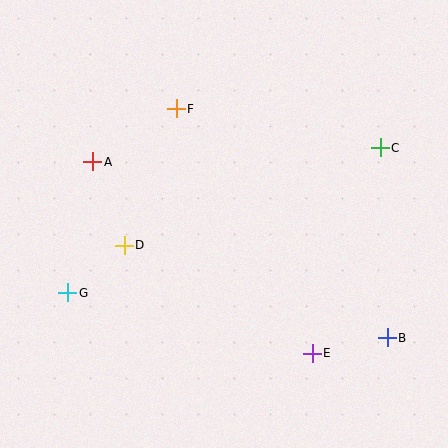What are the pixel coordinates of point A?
Point A is at (92, 162).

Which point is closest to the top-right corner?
Point C is closest to the top-right corner.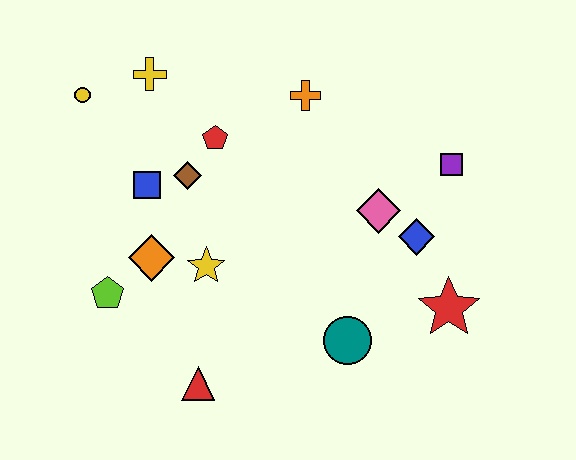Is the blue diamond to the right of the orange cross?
Yes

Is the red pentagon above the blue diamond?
Yes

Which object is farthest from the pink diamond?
The yellow circle is farthest from the pink diamond.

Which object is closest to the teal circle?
The red star is closest to the teal circle.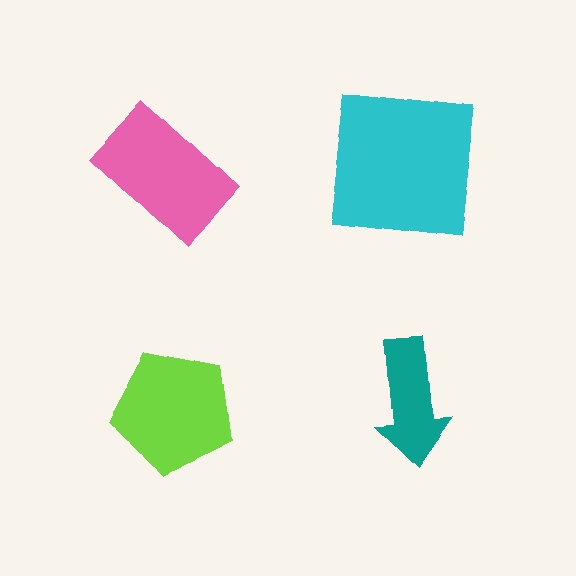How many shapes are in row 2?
2 shapes.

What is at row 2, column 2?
A teal arrow.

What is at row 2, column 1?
A lime pentagon.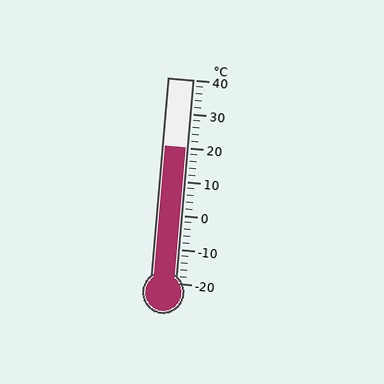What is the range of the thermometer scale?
The thermometer scale ranges from -20°C to 40°C.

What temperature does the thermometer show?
The thermometer shows approximately 20°C.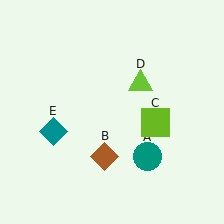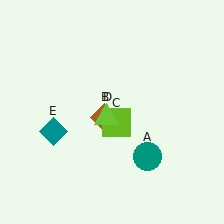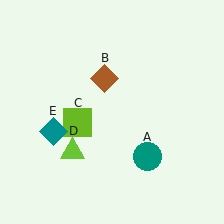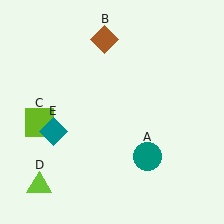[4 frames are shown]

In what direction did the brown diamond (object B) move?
The brown diamond (object B) moved up.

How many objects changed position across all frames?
3 objects changed position: brown diamond (object B), lime square (object C), lime triangle (object D).